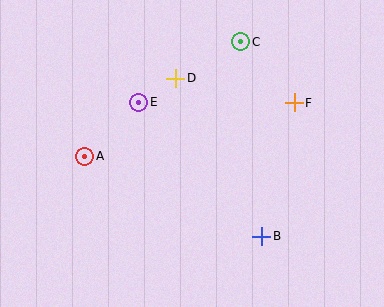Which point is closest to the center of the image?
Point E at (139, 102) is closest to the center.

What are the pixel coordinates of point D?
Point D is at (176, 78).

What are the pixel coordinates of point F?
Point F is at (294, 103).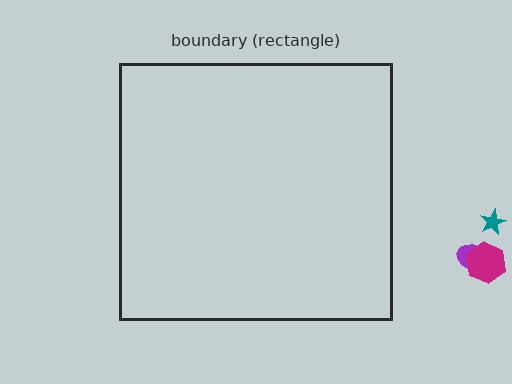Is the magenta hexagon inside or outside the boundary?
Outside.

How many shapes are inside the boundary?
0 inside, 3 outside.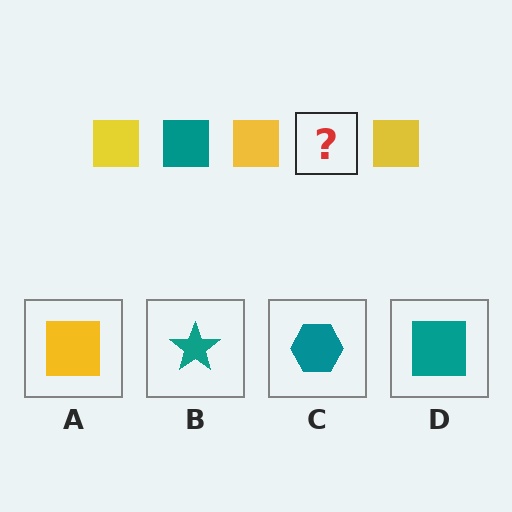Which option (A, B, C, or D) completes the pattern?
D.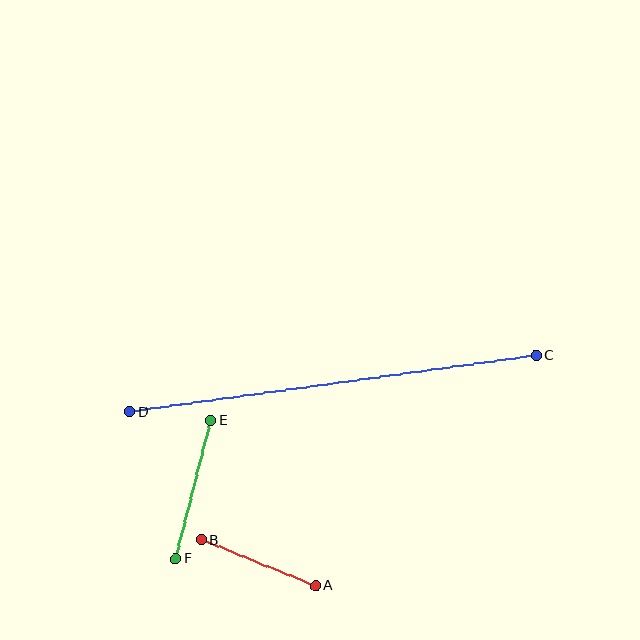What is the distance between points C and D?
The distance is approximately 410 pixels.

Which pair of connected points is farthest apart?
Points C and D are farthest apart.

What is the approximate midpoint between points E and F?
The midpoint is at approximately (193, 490) pixels.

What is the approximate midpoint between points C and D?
The midpoint is at approximately (333, 384) pixels.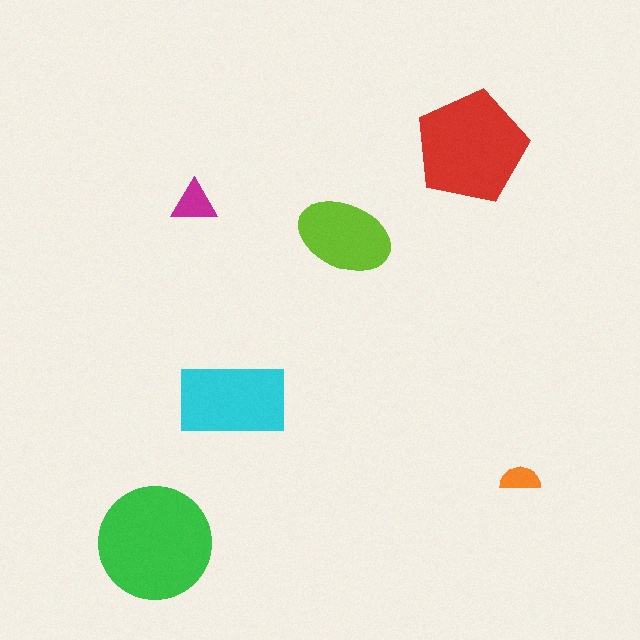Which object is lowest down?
The green circle is bottommost.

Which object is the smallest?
The orange semicircle.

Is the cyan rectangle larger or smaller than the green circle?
Smaller.